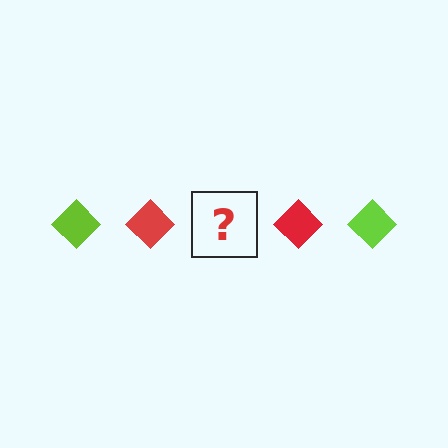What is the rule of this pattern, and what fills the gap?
The rule is that the pattern cycles through lime, red diamonds. The gap should be filled with a lime diamond.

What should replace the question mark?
The question mark should be replaced with a lime diamond.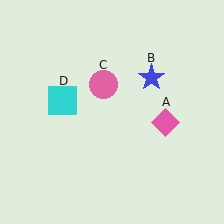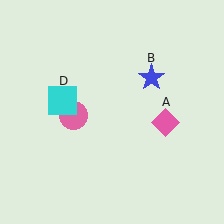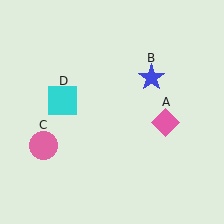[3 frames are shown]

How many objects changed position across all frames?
1 object changed position: pink circle (object C).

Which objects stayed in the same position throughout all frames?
Pink diamond (object A) and blue star (object B) and cyan square (object D) remained stationary.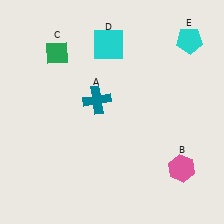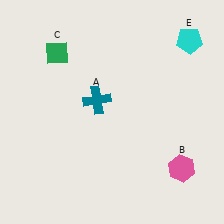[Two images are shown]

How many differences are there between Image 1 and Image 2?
There is 1 difference between the two images.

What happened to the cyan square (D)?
The cyan square (D) was removed in Image 2. It was in the top-left area of Image 1.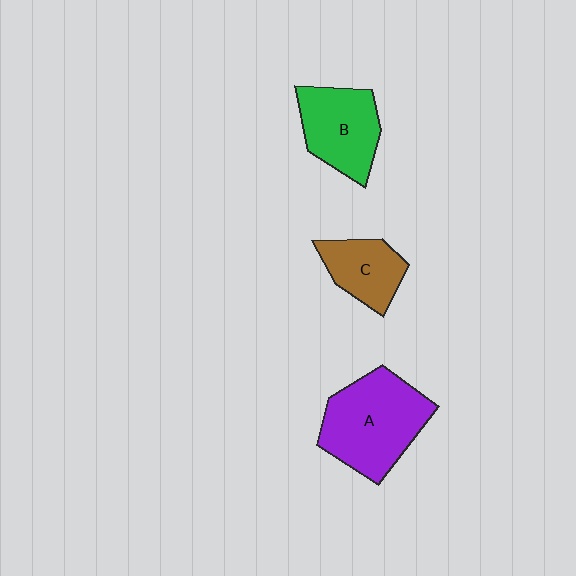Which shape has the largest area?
Shape A (purple).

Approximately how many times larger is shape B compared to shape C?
Approximately 1.3 times.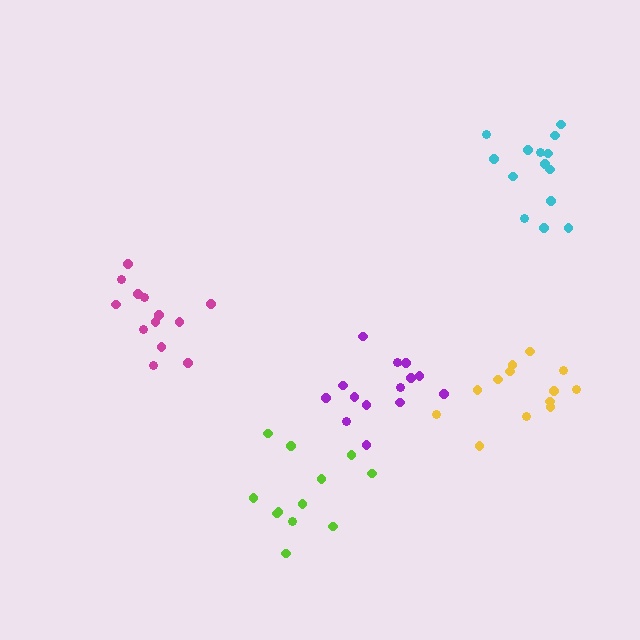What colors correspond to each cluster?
The clusters are colored: magenta, yellow, purple, cyan, lime.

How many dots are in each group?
Group 1: 13 dots, Group 2: 13 dots, Group 3: 14 dots, Group 4: 14 dots, Group 5: 12 dots (66 total).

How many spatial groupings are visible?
There are 5 spatial groupings.